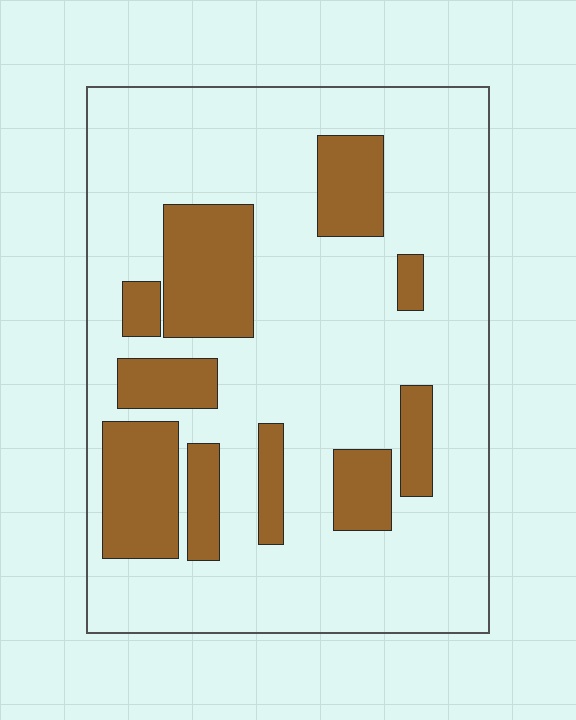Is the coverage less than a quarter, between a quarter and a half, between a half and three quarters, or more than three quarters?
Less than a quarter.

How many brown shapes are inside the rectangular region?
10.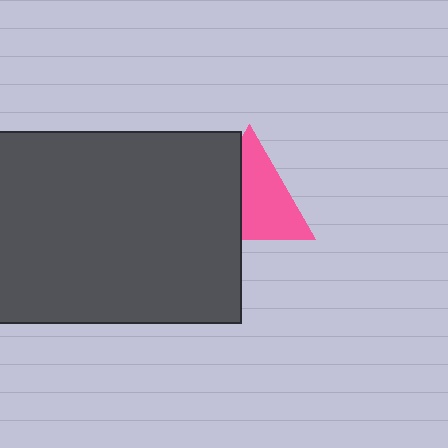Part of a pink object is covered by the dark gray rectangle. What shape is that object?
It is a triangle.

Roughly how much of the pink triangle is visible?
About half of it is visible (roughly 61%).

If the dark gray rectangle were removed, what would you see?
You would see the complete pink triangle.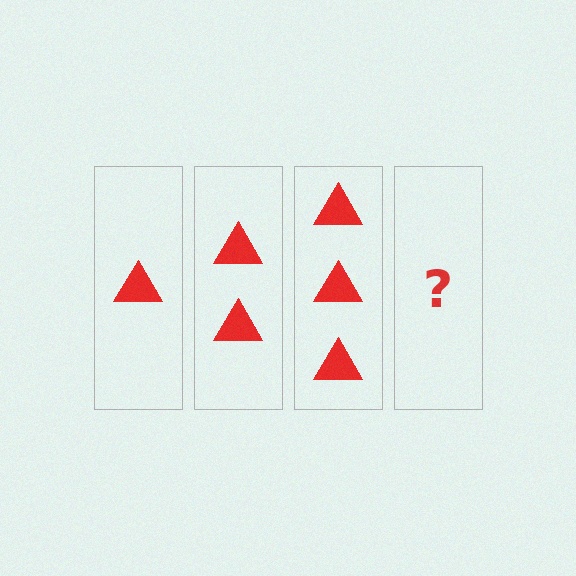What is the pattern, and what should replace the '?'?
The pattern is that each step adds one more triangle. The '?' should be 4 triangles.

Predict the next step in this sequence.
The next step is 4 triangles.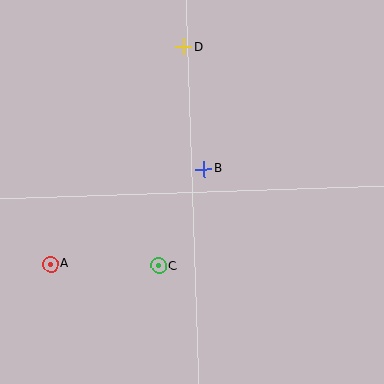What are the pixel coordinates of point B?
Point B is at (204, 169).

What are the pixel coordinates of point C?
Point C is at (159, 266).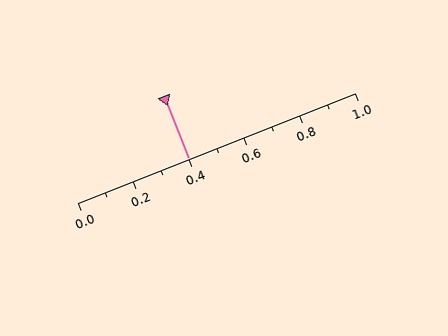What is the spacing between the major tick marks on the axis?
The major ticks are spaced 0.2 apart.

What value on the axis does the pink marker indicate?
The marker indicates approximately 0.4.